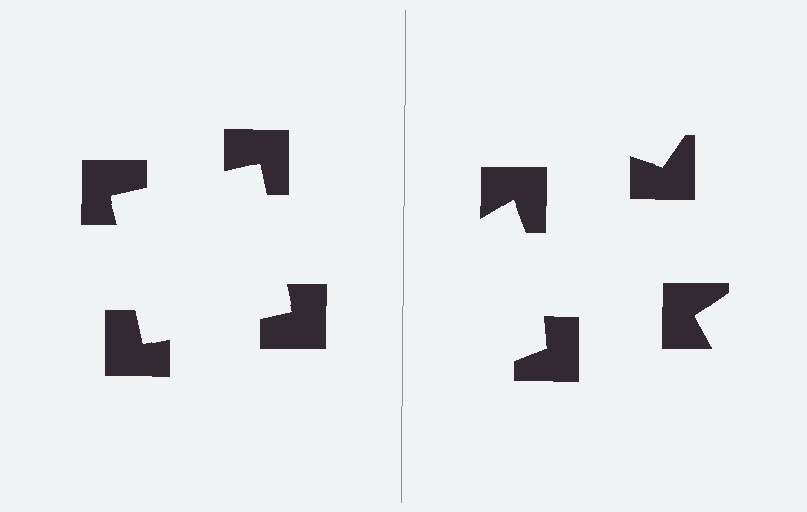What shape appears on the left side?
An illusory square.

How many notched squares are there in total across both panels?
8 — 4 on each side.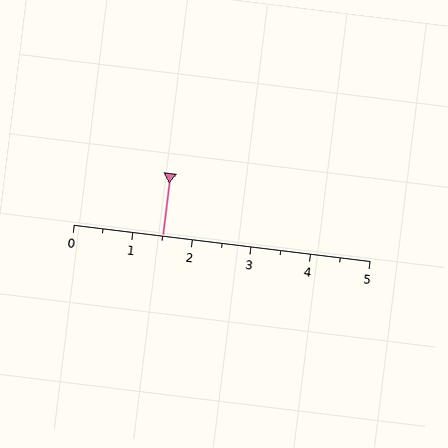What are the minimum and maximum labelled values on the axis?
The axis runs from 0 to 5.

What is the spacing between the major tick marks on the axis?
The major ticks are spaced 1 apart.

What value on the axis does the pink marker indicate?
The marker indicates approximately 1.5.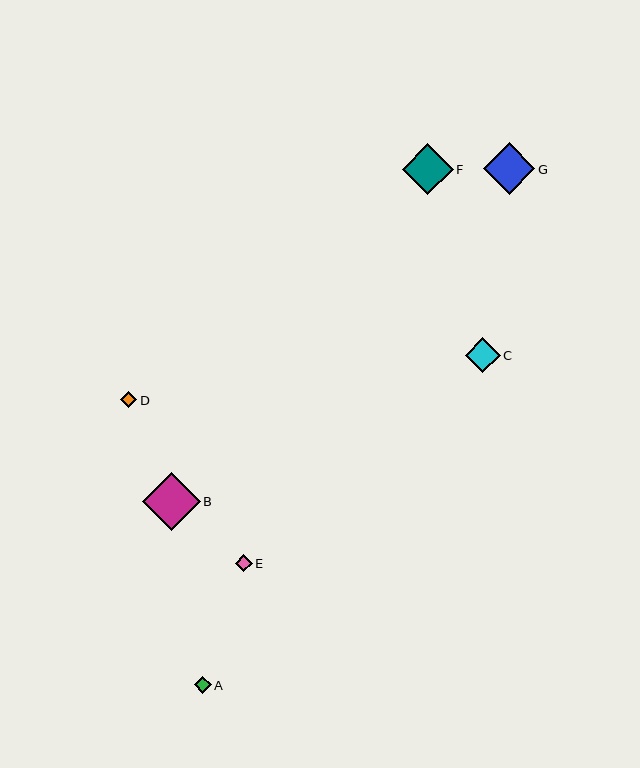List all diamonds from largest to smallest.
From largest to smallest: B, G, F, C, A, E, D.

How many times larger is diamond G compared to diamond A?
Diamond G is approximately 3.0 times the size of diamond A.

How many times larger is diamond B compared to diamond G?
Diamond B is approximately 1.1 times the size of diamond G.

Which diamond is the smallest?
Diamond D is the smallest with a size of approximately 16 pixels.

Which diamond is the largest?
Diamond B is the largest with a size of approximately 58 pixels.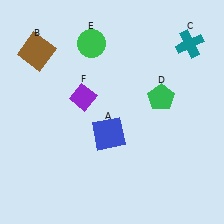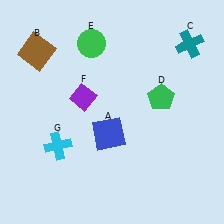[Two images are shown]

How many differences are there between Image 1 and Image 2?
There is 1 difference between the two images.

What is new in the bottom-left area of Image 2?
A cyan cross (G) was added in the bottom-left area of Image 2.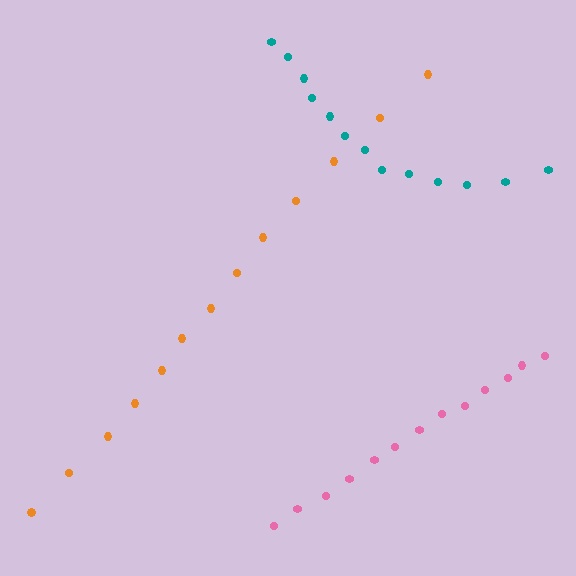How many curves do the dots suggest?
There are 3 distinct paths.